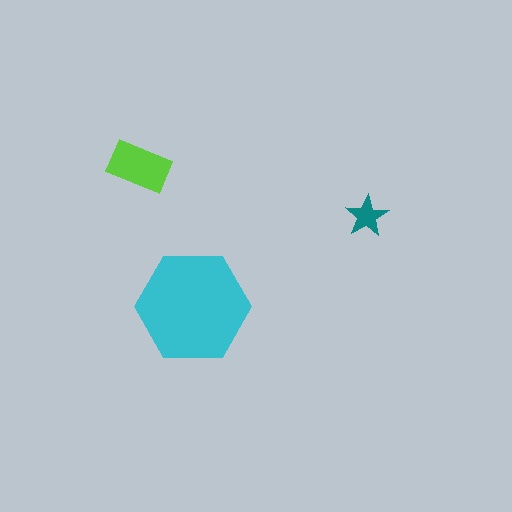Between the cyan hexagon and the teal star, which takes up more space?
The cyan hexagon.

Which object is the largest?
The cyan hexagon.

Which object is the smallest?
The teal star.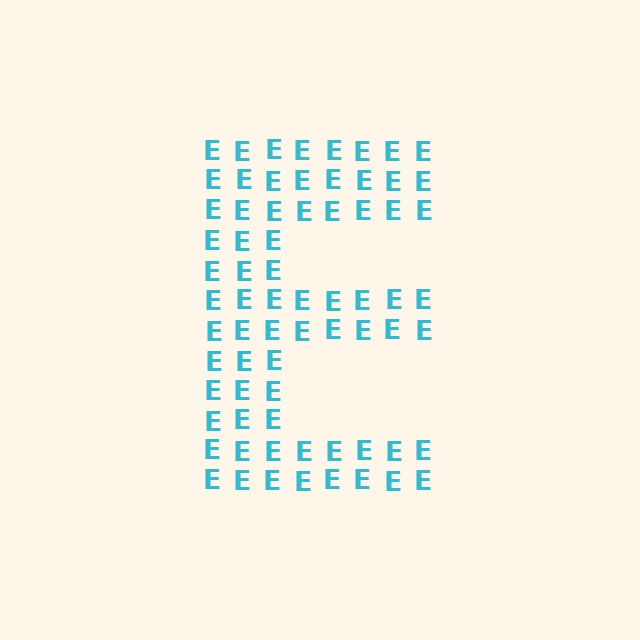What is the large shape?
The large shape is the letter E.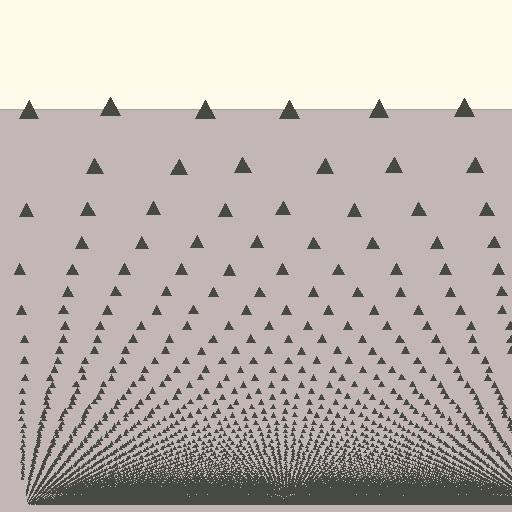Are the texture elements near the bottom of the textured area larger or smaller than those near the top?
Smaller. The gradient is inverted — elements near the bottom are smaller and denser.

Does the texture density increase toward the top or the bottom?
Density increases toward the bottom.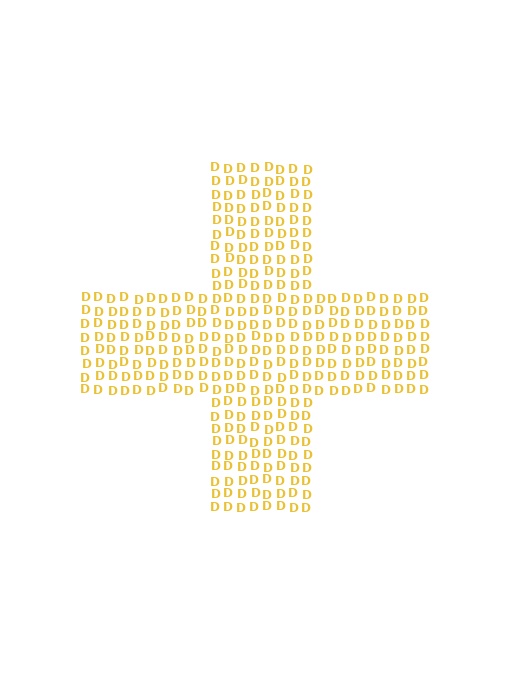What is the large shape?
The large shape is a cross.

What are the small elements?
The small elements are letter D's.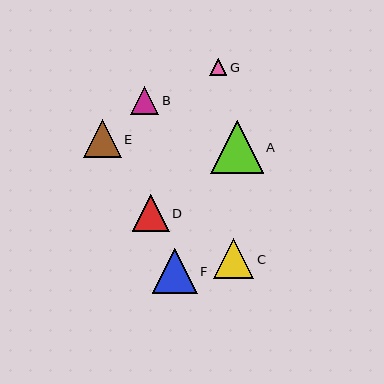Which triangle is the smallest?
Triangle G is the smallest with a size of approximately 17 pixels.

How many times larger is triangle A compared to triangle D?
Triangle A is approximately 1.4 times the size of triangle D.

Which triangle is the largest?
Triangle A is the largest with a size of approximately 53 pixels.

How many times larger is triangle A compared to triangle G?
Triangle A is approximately 3.1 times the size of triangle G.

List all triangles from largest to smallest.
From largest to smallest: A, F, C, E, D, B, G.